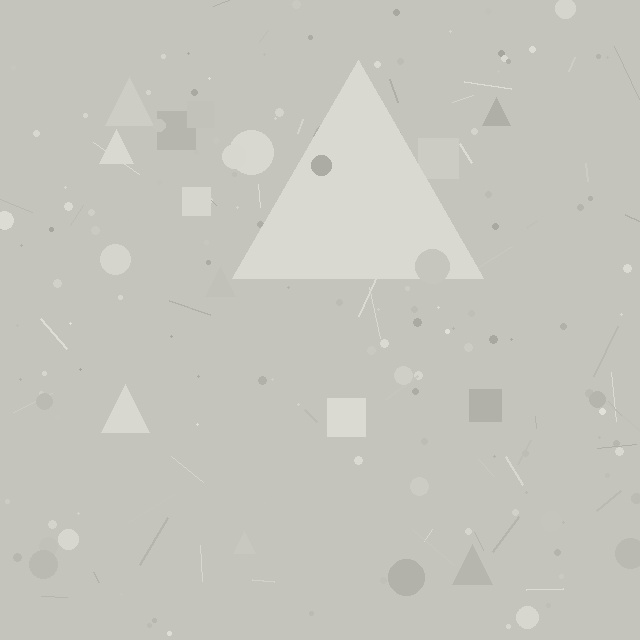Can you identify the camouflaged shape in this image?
The camouflaged shape is a triangle.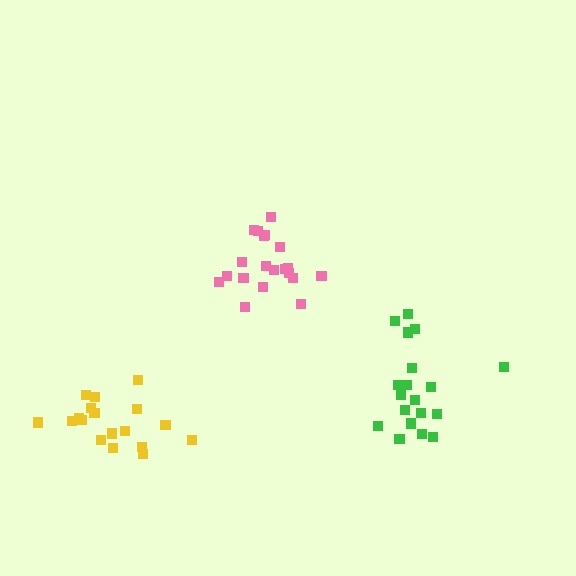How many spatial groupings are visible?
There are 3 spatial groupings.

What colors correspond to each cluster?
The clusters are colored: pink, yellow, green.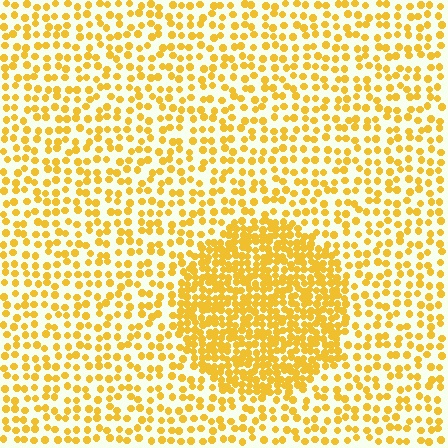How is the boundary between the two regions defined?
The boundary is defined by a change in element density (approximately 2.3x ratio). All elements are the same color, size, and shape.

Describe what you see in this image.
The image contains small yellow elements arranged at two different densities. A circle-shaped region is visible where the elements are more densely packed than the surrounding area.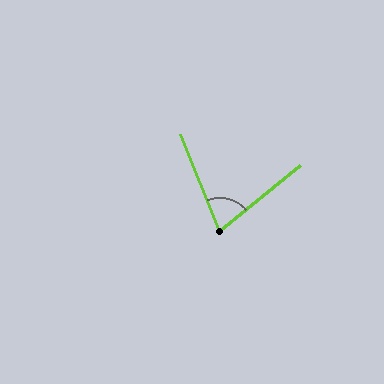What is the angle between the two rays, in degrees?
Approximately 73 degrees.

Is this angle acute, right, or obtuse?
It is acute.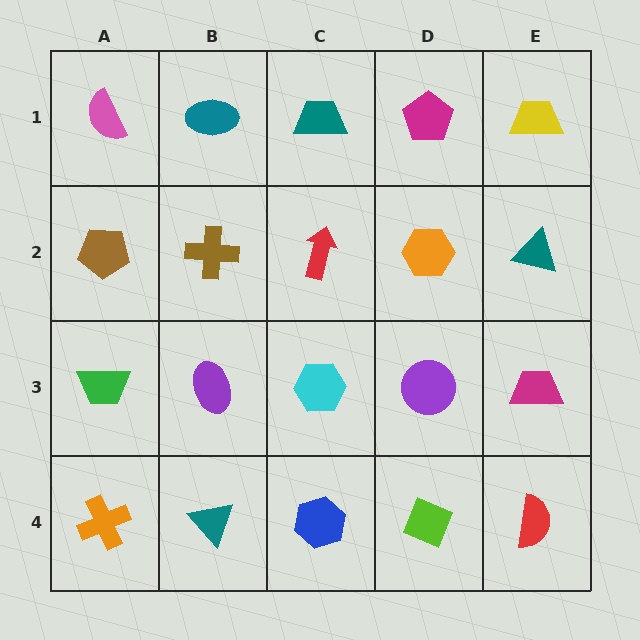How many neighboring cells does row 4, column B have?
3.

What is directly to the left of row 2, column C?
A brown cross.